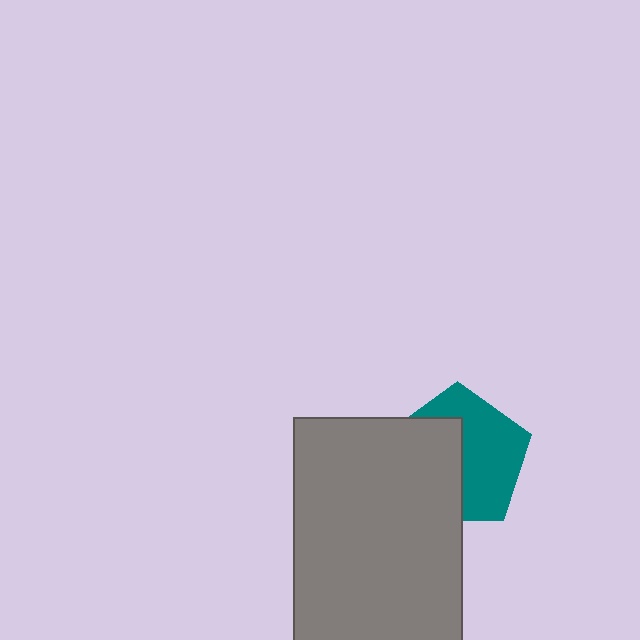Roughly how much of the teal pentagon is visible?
About half of it is visible (roughly 52%).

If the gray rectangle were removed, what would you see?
You would see the complete teal pentagon.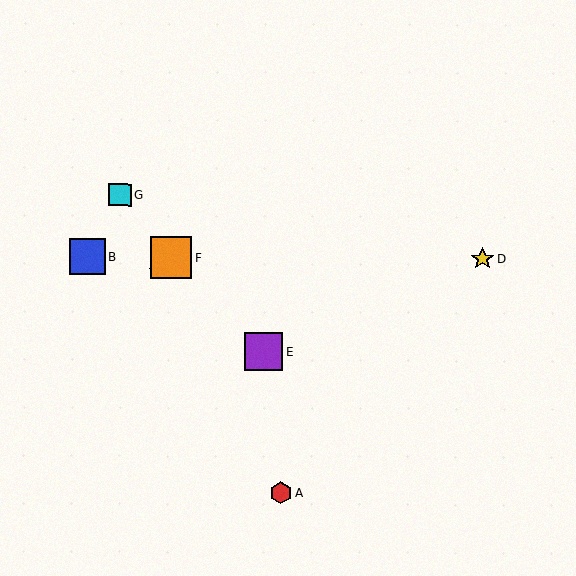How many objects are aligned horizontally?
4 objects (B, C, D, F) are aligned horizontally.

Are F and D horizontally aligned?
Yes, both are at y≈257.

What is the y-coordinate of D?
Object D is at y≈258.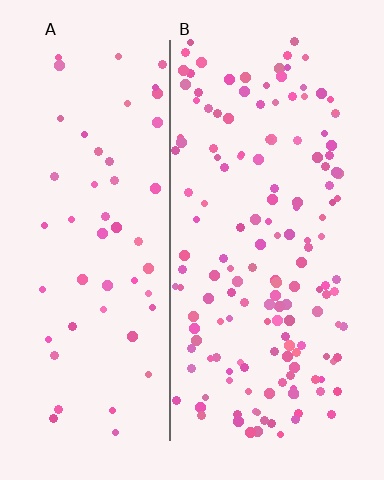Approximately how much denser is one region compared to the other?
Approximately 2.8× — region B over region A.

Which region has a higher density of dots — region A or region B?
B (the right).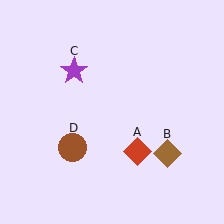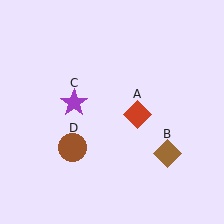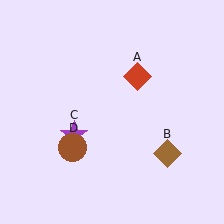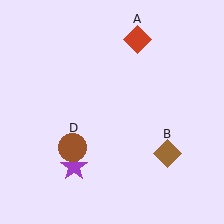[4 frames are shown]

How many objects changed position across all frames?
2 objects changed position: red diamond (object A), purple star (object C).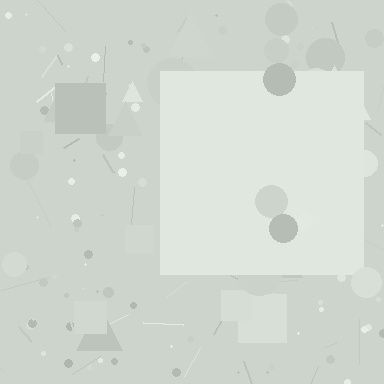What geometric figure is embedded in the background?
A square is embedded in the background.